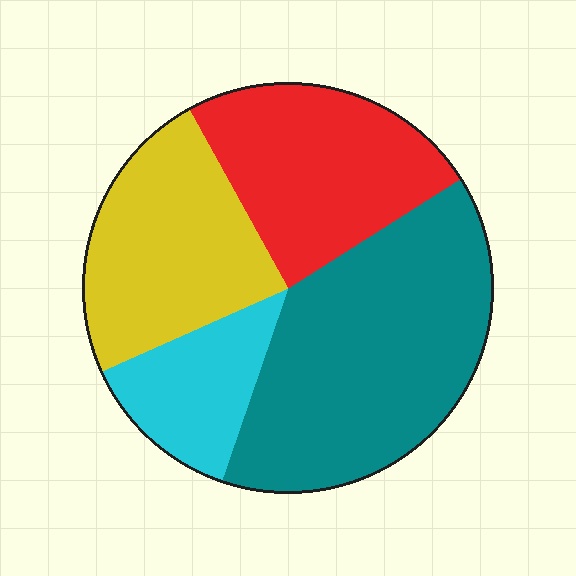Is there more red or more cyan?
Red.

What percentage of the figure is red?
Red takes up about one quarter (1/4) of the figure.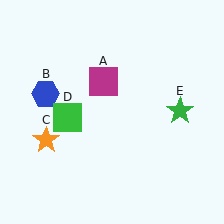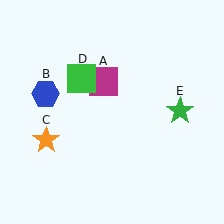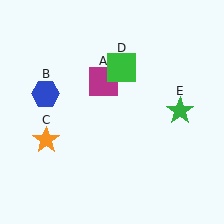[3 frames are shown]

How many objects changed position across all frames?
1 object changed position: green square (object D).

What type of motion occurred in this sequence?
The green square (object D) rotated clockwise around the center of the scene.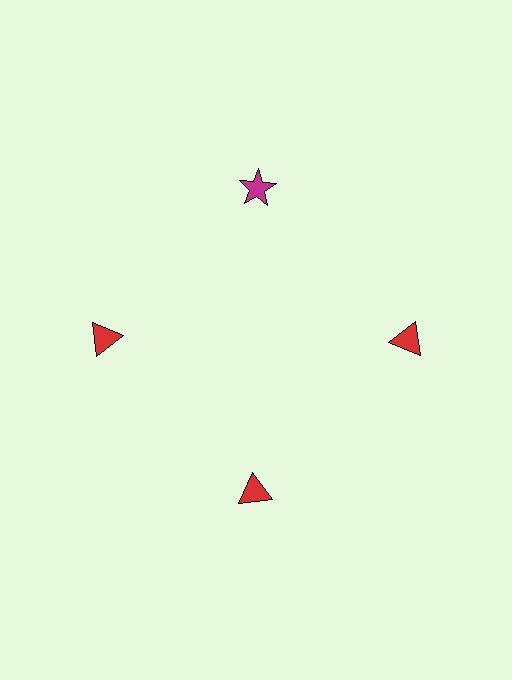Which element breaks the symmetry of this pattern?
The magenta star at roughly the 12 o'clock position breaks the symmetry. All other shapes are red triangles.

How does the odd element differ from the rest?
It differs in both color (magenta instead of red) and shape (star instead of triangle).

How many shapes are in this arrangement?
There are 4 shapes arranged in a ring pattern.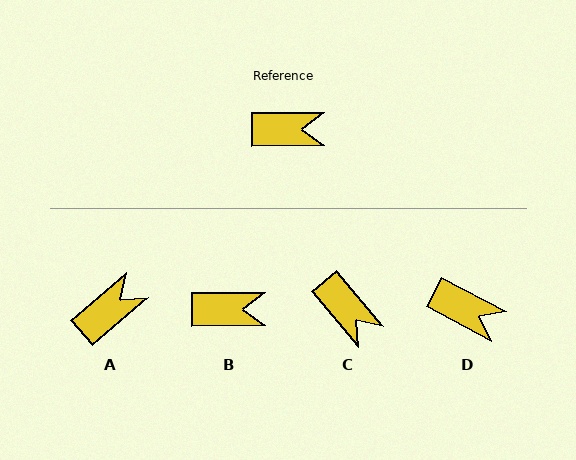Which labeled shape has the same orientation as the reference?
B.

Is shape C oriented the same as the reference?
No, it is off by about 51 degrees.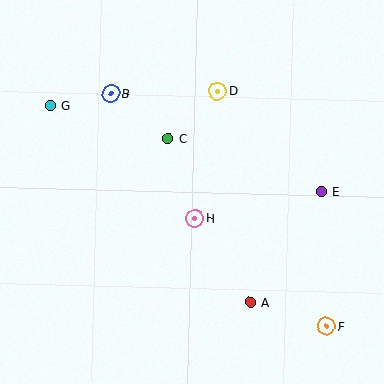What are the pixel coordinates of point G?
Point G is at (50, 105).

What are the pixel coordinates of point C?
Point C is at (168, 139).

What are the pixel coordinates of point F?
Point F is at (326, 326).